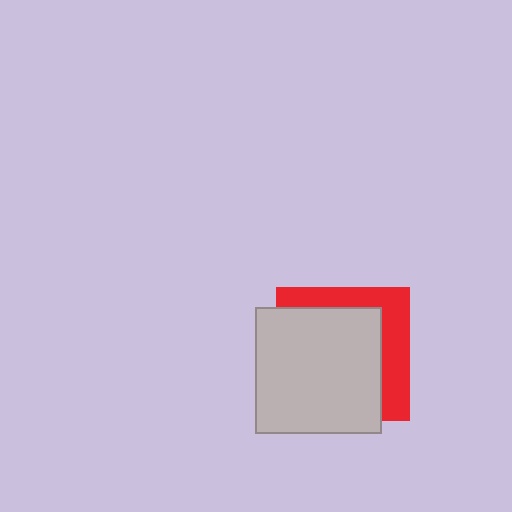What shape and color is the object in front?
The object in front is a light gray rectangle.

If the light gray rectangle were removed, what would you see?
You would see the complete red square.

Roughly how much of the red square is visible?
A small part of it is visible (roughly 33%).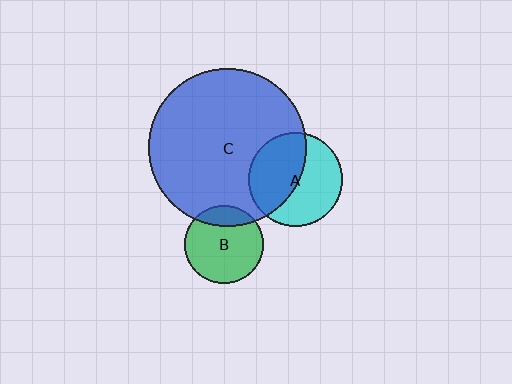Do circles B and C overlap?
Yes.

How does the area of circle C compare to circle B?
Approximately 4.1 times.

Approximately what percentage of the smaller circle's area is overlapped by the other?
Approximately 20%.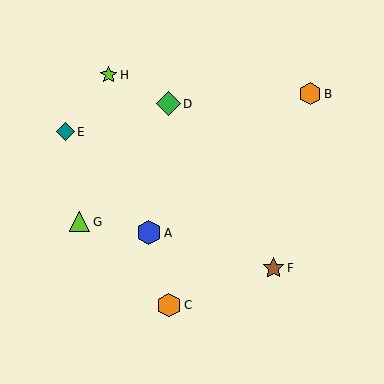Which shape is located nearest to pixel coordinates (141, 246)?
The blue hexagon (labeled A) at (149, 233) is nearest to that location.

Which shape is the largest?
The blue hexagon (labeled A) is the largest.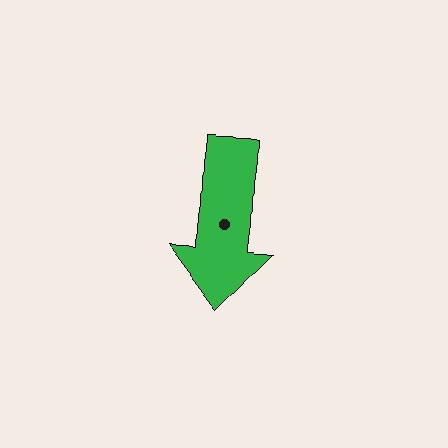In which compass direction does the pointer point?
South.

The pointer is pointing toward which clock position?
Roughly 6 o'clock.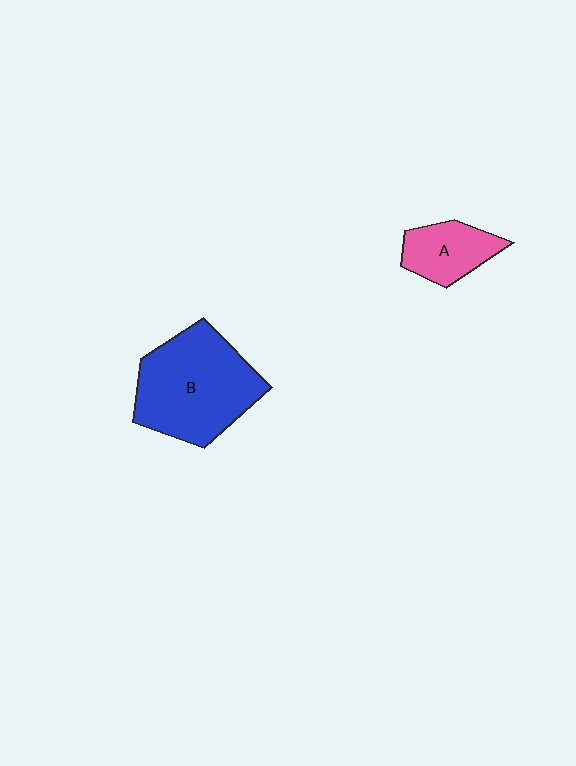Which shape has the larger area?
Shape B (blue).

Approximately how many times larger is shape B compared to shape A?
Approximately 2.3 times.